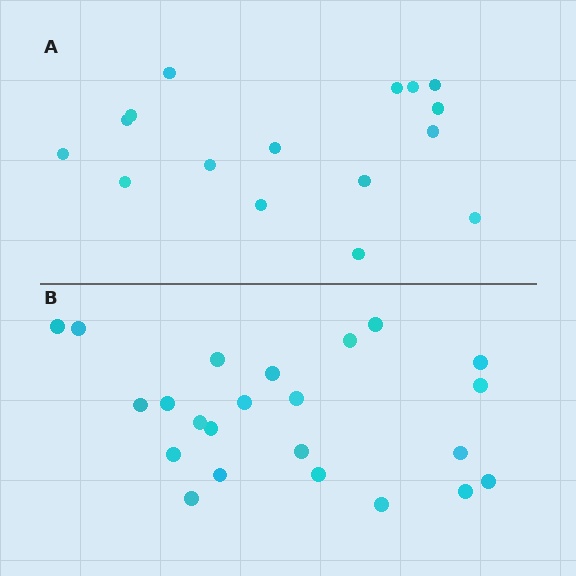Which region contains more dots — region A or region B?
Region B (the bottom region) has more dots.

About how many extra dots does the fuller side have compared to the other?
Region B has roughly 8 or so more dots than region A.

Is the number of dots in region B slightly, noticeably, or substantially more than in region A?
Region B has noticeably more, but not dramatically so. The ratio is roughly 1.4 to 1.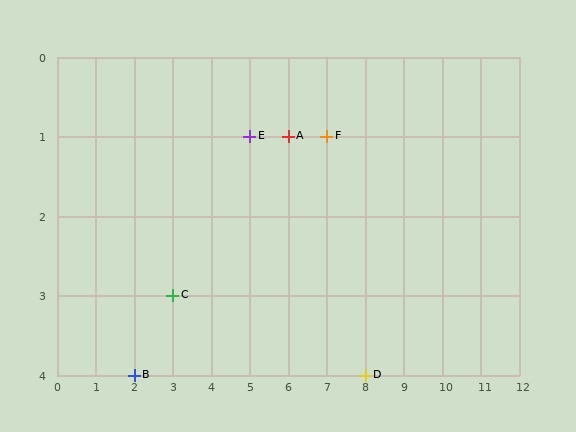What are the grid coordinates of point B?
Point B is at grid coordinates (2, 4).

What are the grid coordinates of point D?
Point D is at grid coordinates (8, 4).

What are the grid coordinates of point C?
Point C is at grid coordinates (3, 3).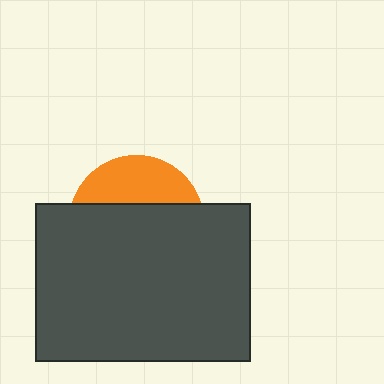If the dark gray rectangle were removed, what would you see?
You would see the complete orange circle.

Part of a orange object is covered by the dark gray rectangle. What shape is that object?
It is a circle.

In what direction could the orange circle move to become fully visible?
The orange circle could move up. That would shift it out from behind the dark gray rectangle entirely.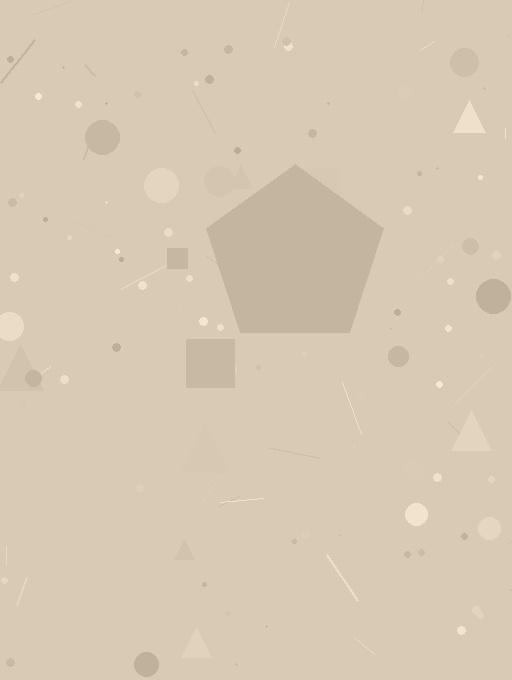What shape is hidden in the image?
A pentagon is hidden in the image.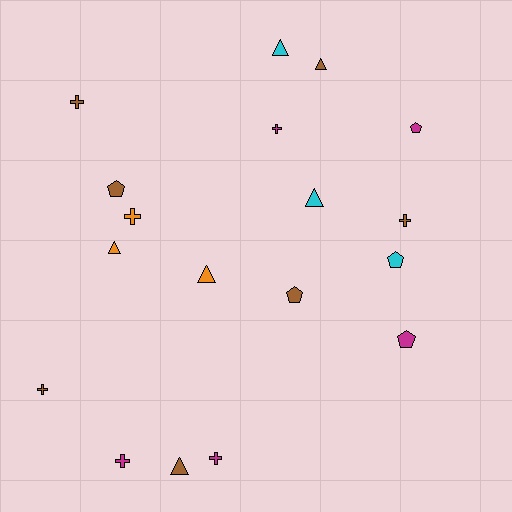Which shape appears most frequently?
Cross, with 7 objects.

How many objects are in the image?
There are 18 objects.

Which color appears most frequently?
Brown, with 7 objects.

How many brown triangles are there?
There are 2 brown triangles.